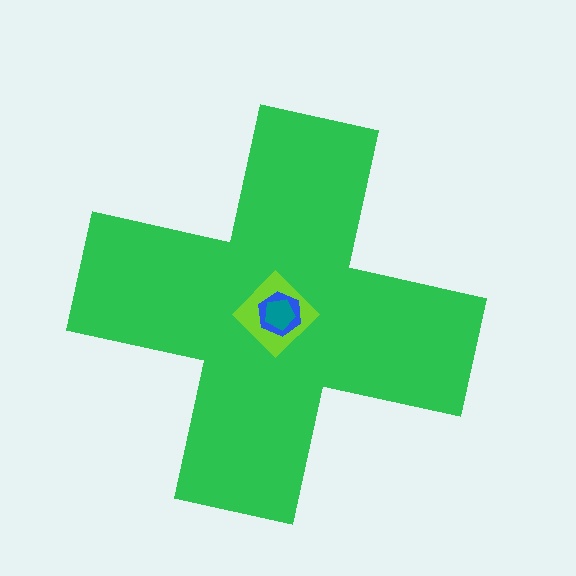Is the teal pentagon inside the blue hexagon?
Yes.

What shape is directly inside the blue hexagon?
The teal pentagon.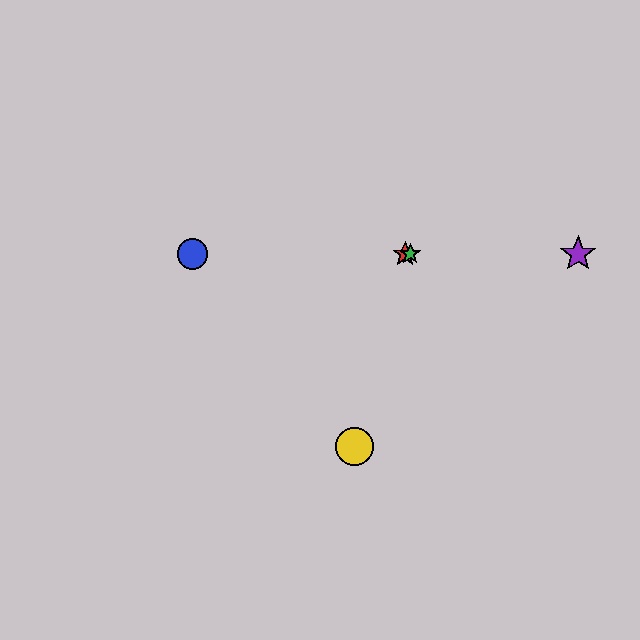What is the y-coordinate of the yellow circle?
The yellow circle is at y≈446.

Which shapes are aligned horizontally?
The red star, the blue circle, the green star, the purple star are aligned horizontally.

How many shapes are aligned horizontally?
4 shapes (the red star, the blue circle, the green star, the purple star) are aligned horizontally.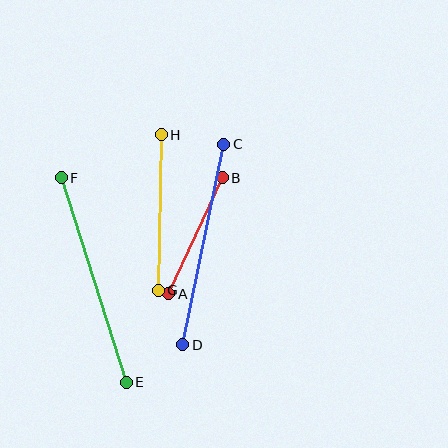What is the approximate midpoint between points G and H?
The midpoint is at approximately (160, 213) pixels.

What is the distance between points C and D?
The distance is approximately 205 pixels.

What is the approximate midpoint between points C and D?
The midpoint is at approximately (203, 245) pixels.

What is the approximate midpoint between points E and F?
The midpoint is at approximately (94, 280) pixels.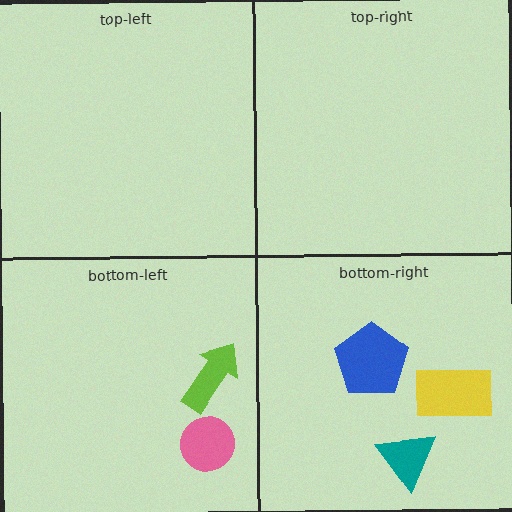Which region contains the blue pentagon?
The bottom-right region.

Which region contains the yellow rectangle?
The bottom-right region.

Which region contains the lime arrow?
The bottom-left region.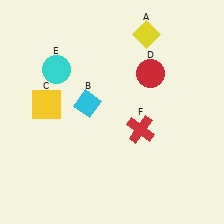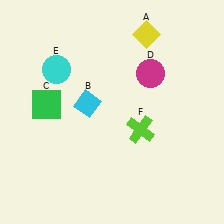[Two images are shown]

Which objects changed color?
C changed from yellow to green. D changed from red to magenta. F changed from red to lime.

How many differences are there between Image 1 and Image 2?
There are 3 differences between the two images.